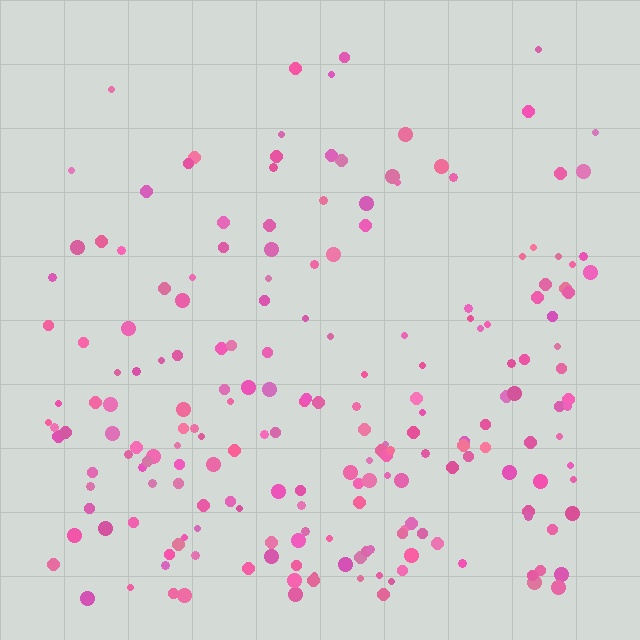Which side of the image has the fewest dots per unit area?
The top.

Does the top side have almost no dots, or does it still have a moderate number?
Still a moderate number, just noticeably fewer than the bottom.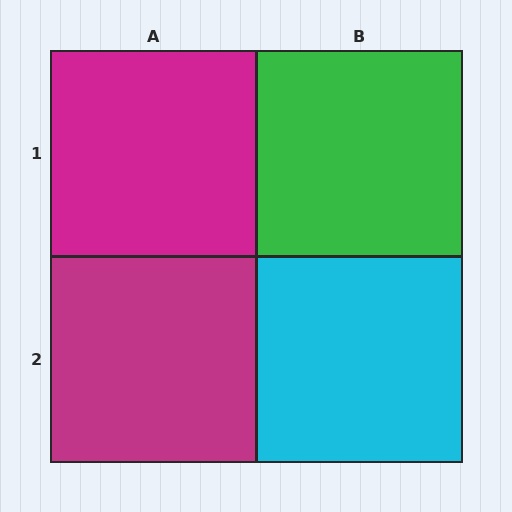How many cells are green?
1 cell is green.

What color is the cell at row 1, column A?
Magenta.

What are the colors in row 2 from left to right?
Magenta, cyan.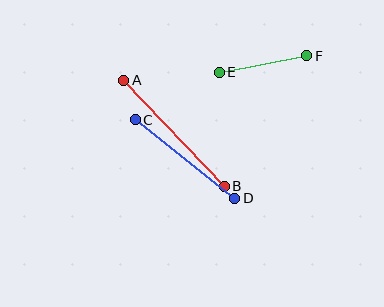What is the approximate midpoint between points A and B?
The midpoint is at approximately (174, 133) pixels.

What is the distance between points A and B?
The distance is approximately 146 pixels.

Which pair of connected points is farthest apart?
Points A and B are farthest apart.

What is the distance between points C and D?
The distance is approximately 126 pixels.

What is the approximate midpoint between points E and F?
The midpoint is at approximately (263, 64) pixels.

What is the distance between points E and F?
The distance is approximately 89 pixels.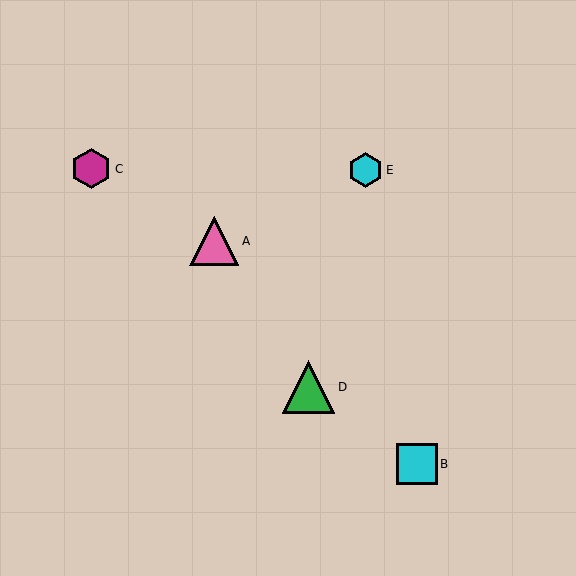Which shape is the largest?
The green triangle (labeled D) is the largest.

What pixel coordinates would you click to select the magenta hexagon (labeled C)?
Click at (91, 169) to select the magenta hexagon C.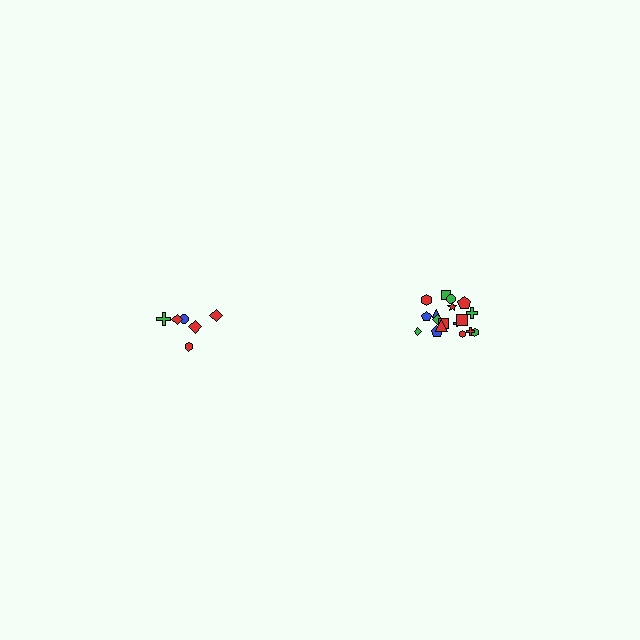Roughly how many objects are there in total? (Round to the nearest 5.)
Roughly 25 objects in total.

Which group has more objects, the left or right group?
The right group.